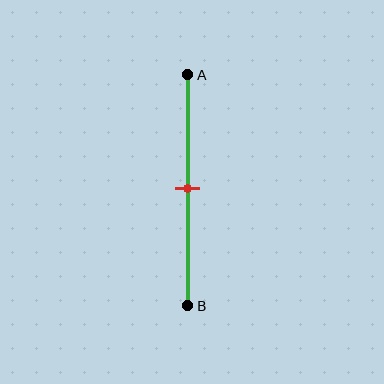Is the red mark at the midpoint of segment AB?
Yes, the mark is approximately at the midpoint.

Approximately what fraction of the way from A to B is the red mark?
The red mark is approximately 50% of the way from A to B.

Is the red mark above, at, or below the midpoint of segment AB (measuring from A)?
The red mark is approximately at the midpoint of segment AB.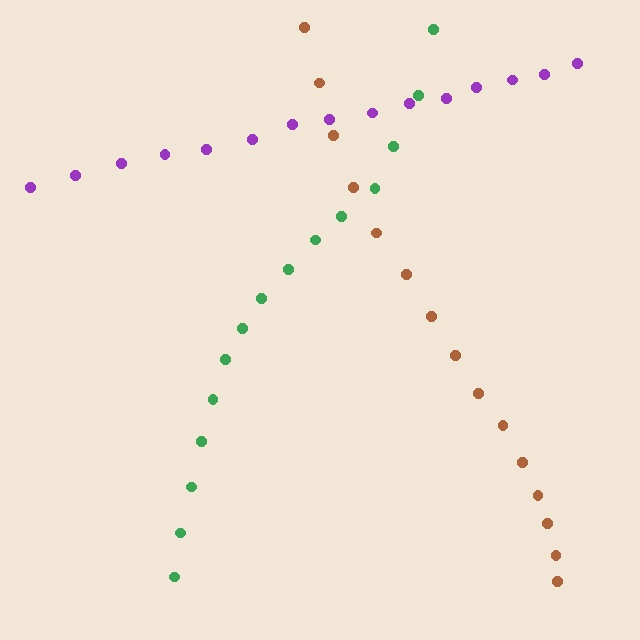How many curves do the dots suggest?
There are 3 distinct paths.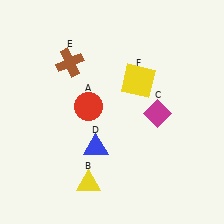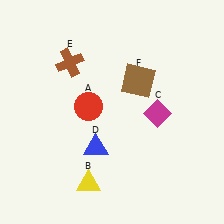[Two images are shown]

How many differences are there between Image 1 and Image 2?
There is 1 difference between the two images.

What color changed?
The square (F) changed from yellow in Image 1 to brown in Image 2.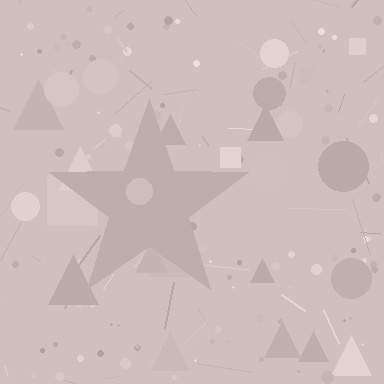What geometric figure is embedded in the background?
A star is embedded in the background.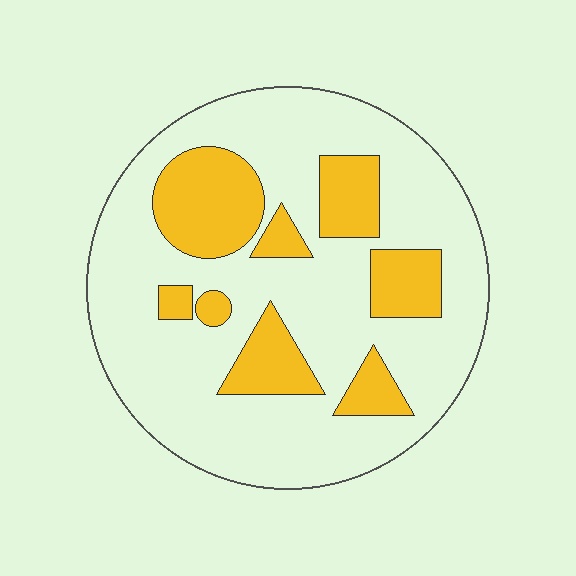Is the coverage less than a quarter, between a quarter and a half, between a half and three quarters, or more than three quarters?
Between a quarter and a half.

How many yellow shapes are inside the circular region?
8.